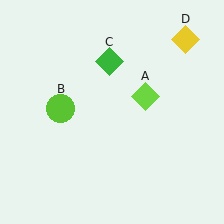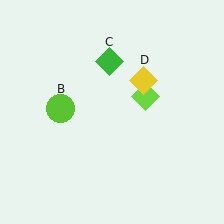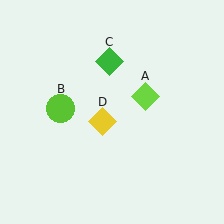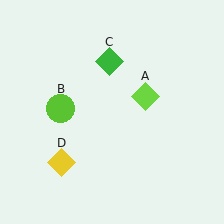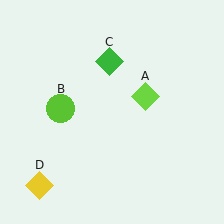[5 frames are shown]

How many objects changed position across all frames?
1 object changed position: yellow diamond (object D).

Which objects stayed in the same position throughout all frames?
Lime diamond (object A) and lime circle (object B) and green diamond (object C) remained stationary.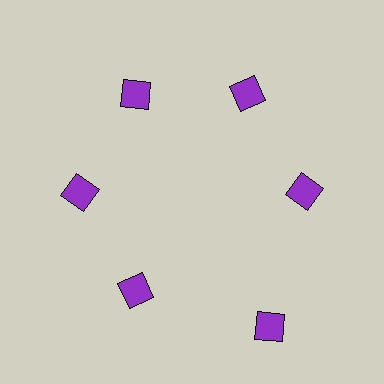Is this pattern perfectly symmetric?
No. The 6 purple squares are arranged in a ring, but one element near the 5 o'clock position is pushed outward from the center, breaking the 6-fold rotational symmetry.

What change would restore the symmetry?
The symmetry would be restored by moving it inward, back onto the ring so that all 6 squares sit at equal angles and equal distance from the center.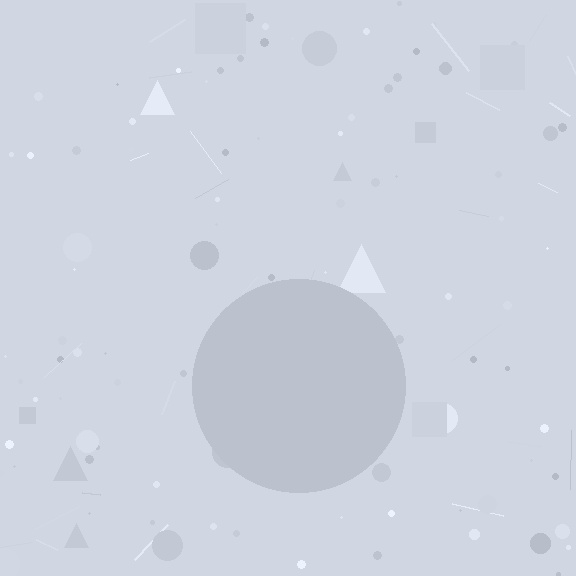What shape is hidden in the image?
A circle is hidden in the image.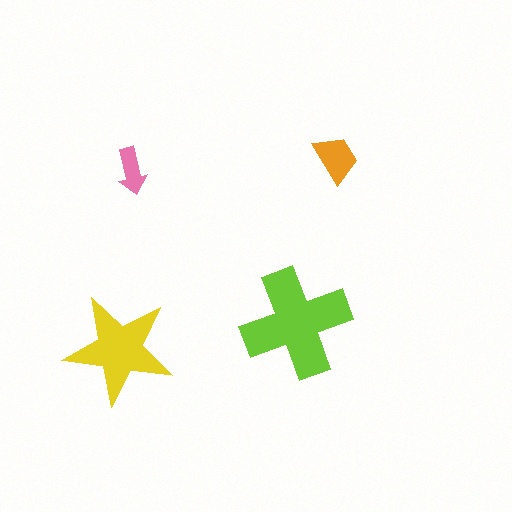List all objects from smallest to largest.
The pink arrow, the orange trapezoid, the yellow star, the lime cross.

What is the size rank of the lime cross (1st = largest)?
1st.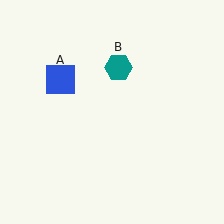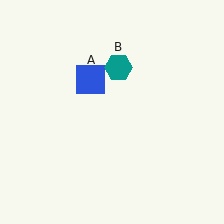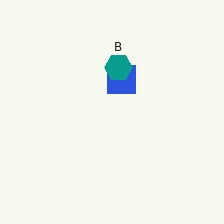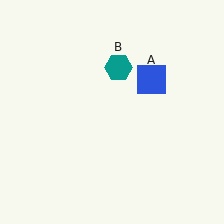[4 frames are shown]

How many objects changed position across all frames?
1 object changed position: blue square (object A).